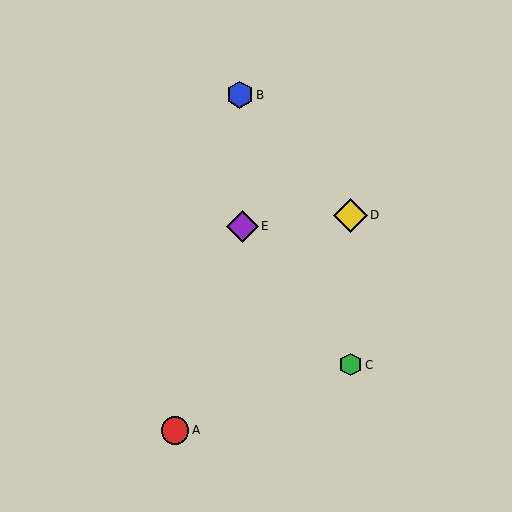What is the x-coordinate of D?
Object D is at x≈351.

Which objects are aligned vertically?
Objects C, D are aligned vertically.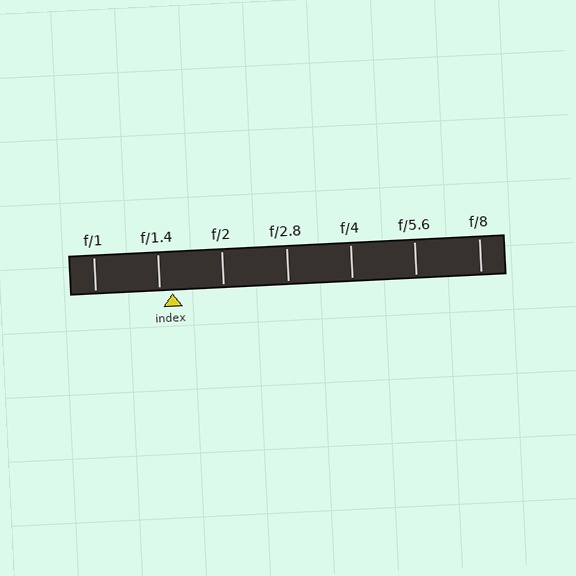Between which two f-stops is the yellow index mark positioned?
The index mark is between f/1.4 and f/2.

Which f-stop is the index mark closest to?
The index mark is closest to f/1.4.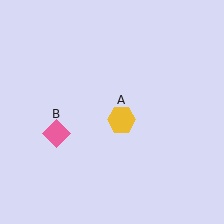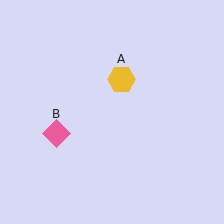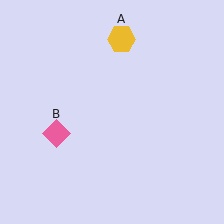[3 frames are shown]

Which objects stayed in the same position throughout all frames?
Pink diamond (object B) remained stationary.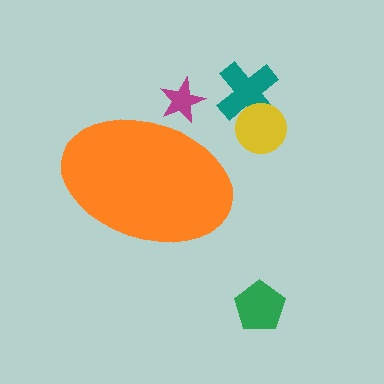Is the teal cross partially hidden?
No, the teal cross is fully visible.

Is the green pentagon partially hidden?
No, the green pentagon is fully visible.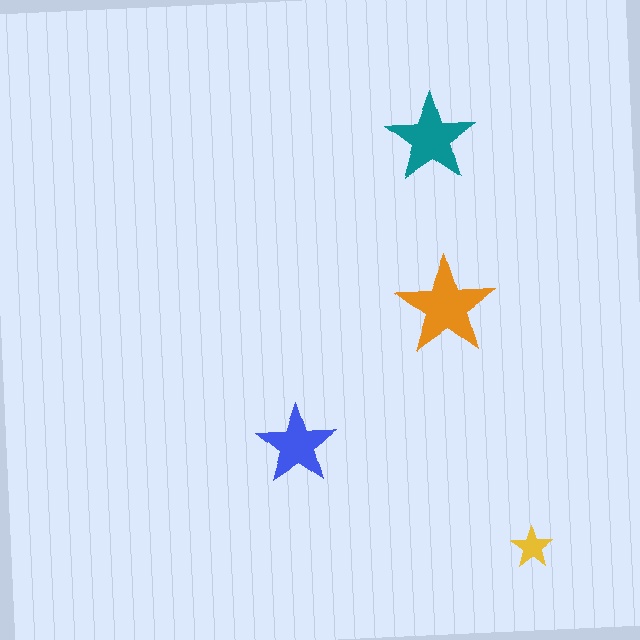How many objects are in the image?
There are 4 objects in the image.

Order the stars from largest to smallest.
the orange one, the teal one, the blue one, the yellow one.